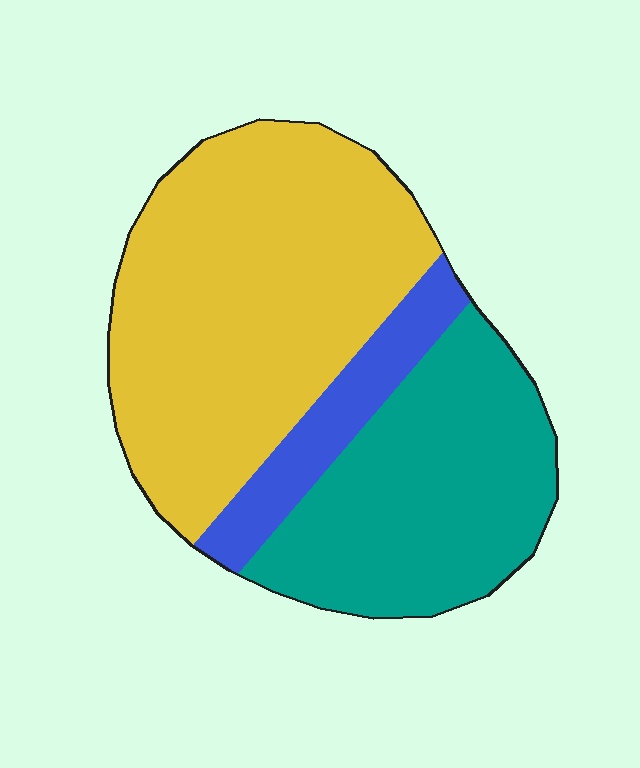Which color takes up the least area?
Blue, at roughly 10%.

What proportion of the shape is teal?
Teal covers around 35% of the shape.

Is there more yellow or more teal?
Yellow.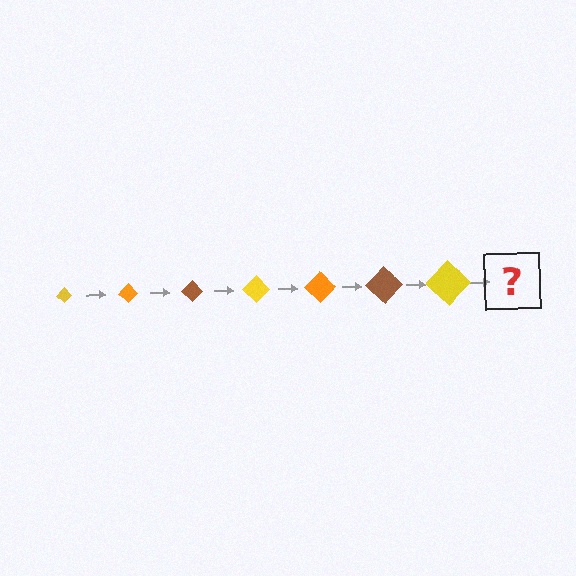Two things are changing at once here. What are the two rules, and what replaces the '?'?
The two rules are that the diamond grows larger each step and the color cycles through yellow, orange, and brown. The '?' should be an orange diamond, larger than the previous one.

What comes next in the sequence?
The next element should be an orange diamond, larger than the previous one.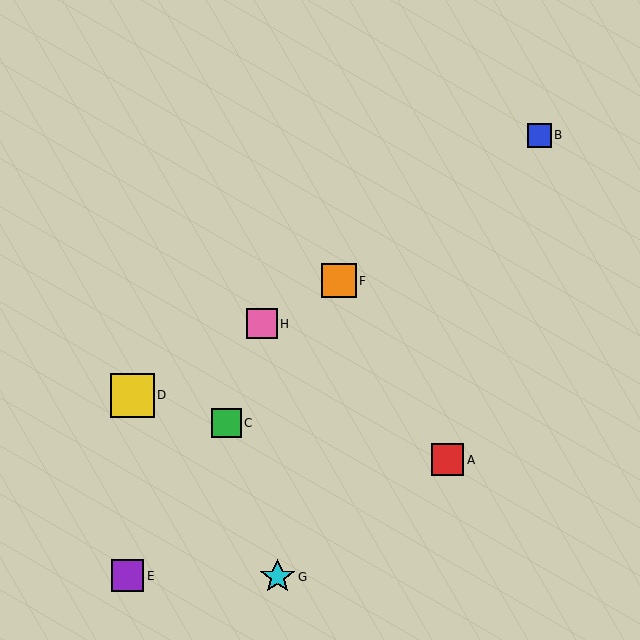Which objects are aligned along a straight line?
Objects D, F, H are aligned along a straight line.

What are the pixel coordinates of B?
Object B is at (539, 135).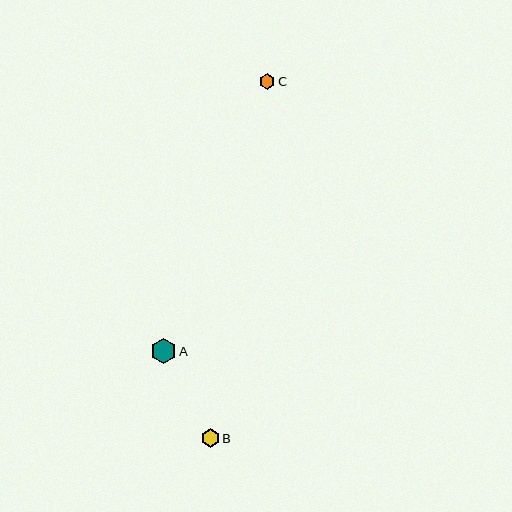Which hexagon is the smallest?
Hexagon C is the smallest with a size of approximately 16 pixels.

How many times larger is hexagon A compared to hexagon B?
Hexagon A is approximately 1.4 times the size of hexagon B.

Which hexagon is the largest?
Hexagon A is the largest with a size of approximately 25 pixels.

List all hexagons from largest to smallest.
From largest to smallest: A, B, C.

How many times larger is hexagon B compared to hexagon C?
Hexagon B is approximately 1.2 times the size of hexagon C.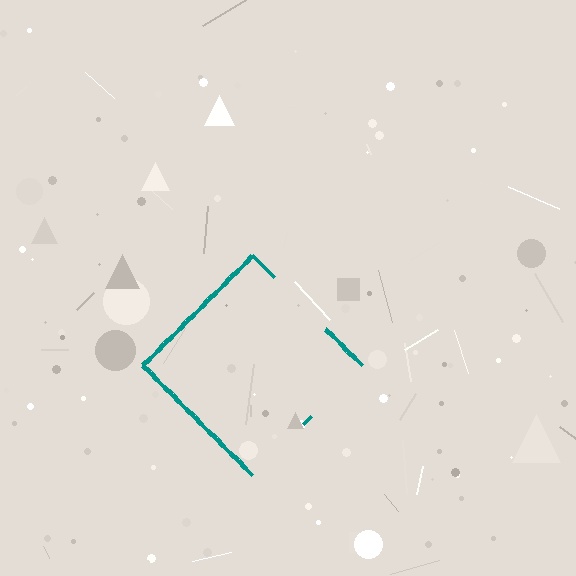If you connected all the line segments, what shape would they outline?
They would outline a diamond.